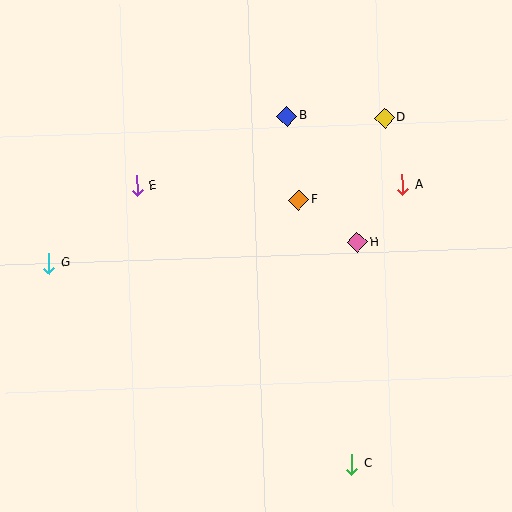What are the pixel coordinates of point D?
Point D is at (385, 118).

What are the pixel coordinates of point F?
Point F is at (299, 200).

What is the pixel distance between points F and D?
The distance between F and D is 118 pixels.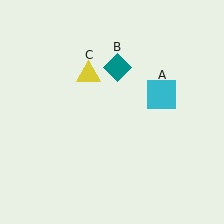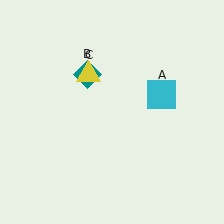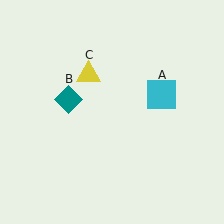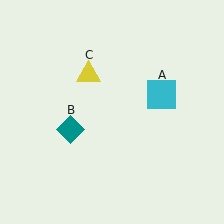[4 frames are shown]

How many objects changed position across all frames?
1 object changed position: teal diamond (object B).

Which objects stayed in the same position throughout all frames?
Cyan square (object A) and yellow triangle (object C) remained stationary.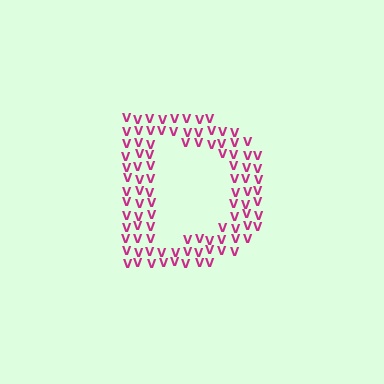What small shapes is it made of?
It is made of small letter V's.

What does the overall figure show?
The overall figure shows the letter D.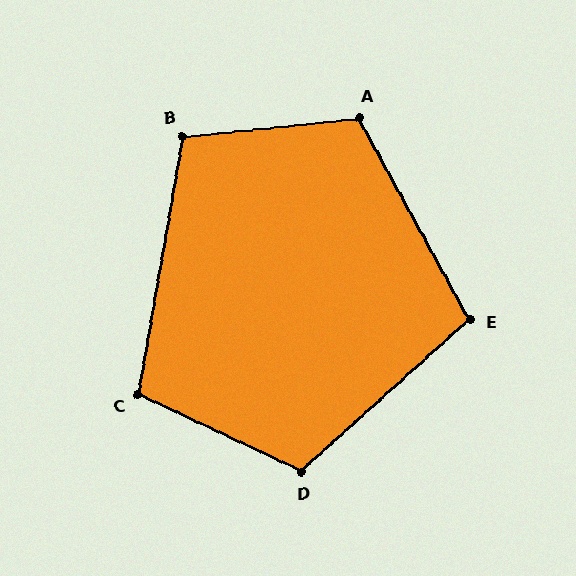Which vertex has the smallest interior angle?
E, at approximately 103 degrees.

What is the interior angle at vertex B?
Approximately 106 degrees (obtuse).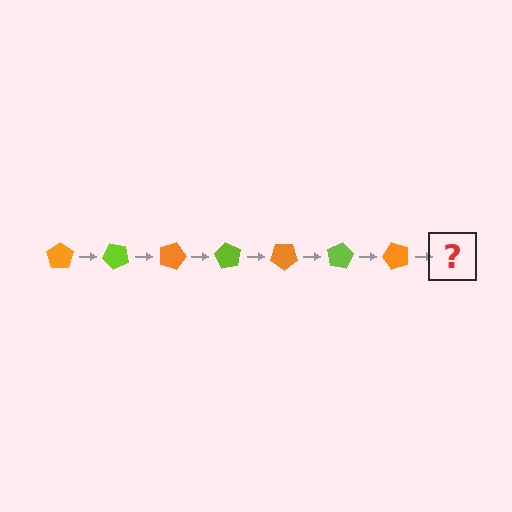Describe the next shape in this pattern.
It should be a lime pentagon, rotated 315 degrees from the start.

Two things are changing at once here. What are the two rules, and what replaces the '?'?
The two rules are that it rotates 45 degrees each step and the color cycles through orange and lime. The '?' should be a lime pentagon, rotated 315 degrees from the start.